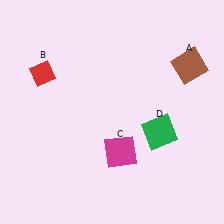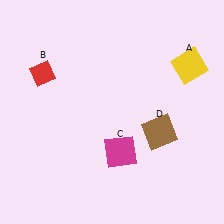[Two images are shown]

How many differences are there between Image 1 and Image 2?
There are 2 differences between the two images.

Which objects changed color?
A changed from brown to yellow. D changed from green to brown.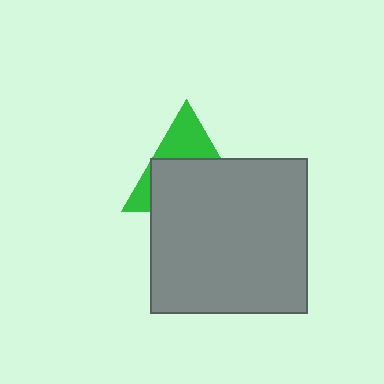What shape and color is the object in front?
The object in front is a gray rectangle.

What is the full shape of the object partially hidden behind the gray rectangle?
The partially hidden object is a green triangle.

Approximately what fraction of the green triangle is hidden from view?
Roughly 63% of the green triangle is hidden behind the gray rectangle.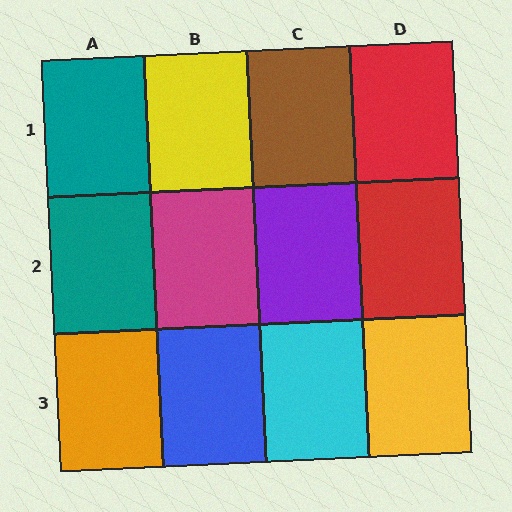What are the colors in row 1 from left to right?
Teal, yellow, brown, red.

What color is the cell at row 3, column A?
Orange.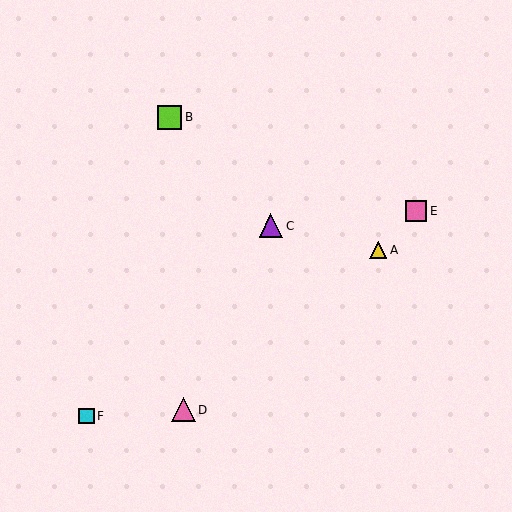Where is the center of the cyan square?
The center of the cyan square is at (86, 416).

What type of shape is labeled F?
Shape F is a cyan square.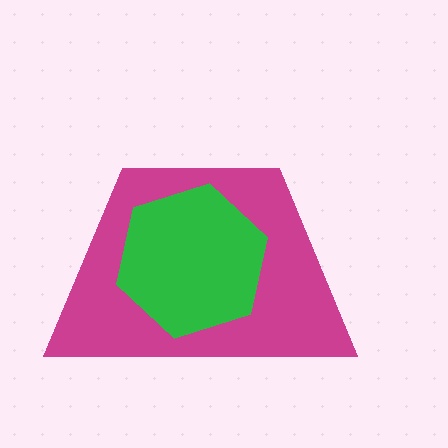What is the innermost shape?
The green hexagon.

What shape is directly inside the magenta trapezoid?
The green hexagon.